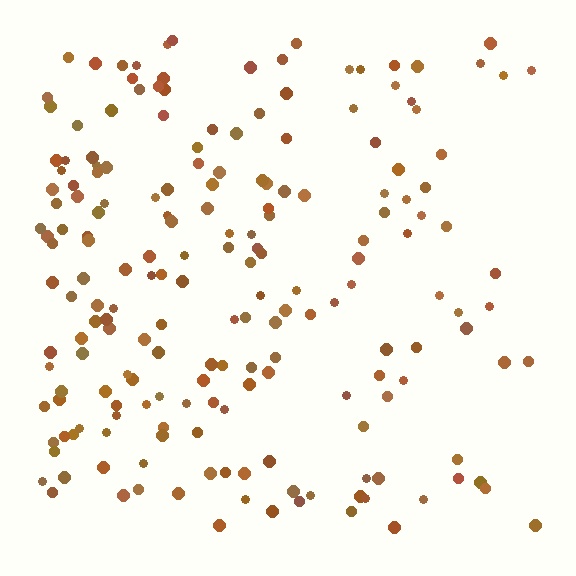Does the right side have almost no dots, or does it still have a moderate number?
Still a moderate number, just noticeably fewer than the left.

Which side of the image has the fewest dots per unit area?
The right.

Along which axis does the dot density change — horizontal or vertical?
Horizontal.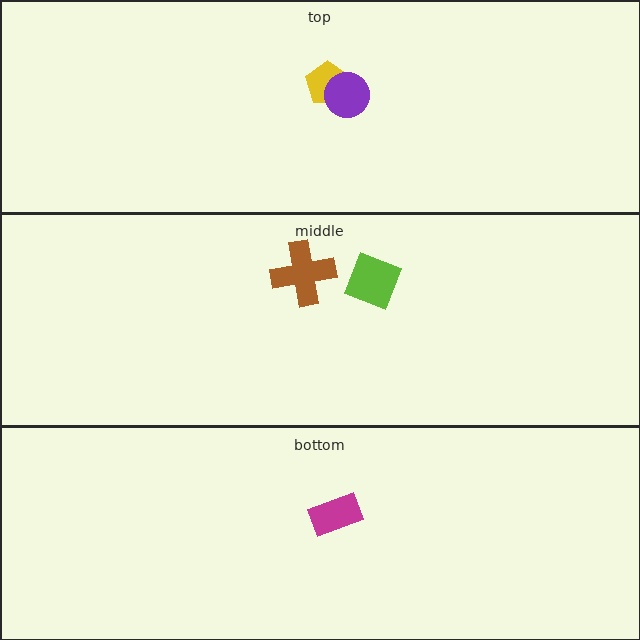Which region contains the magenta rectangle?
The bottom region.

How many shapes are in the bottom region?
1.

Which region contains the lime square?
The middle region.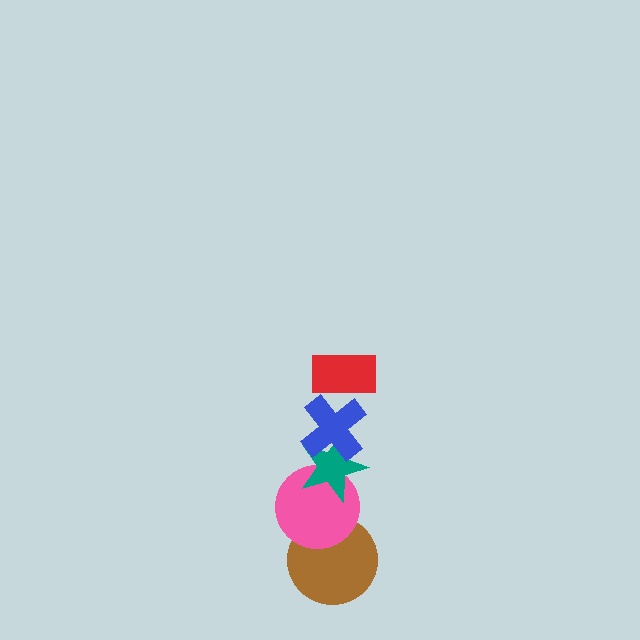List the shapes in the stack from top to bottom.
From top to bottom: the red rectangle, the blue cross, the teal star, the pink circle, the brown circle.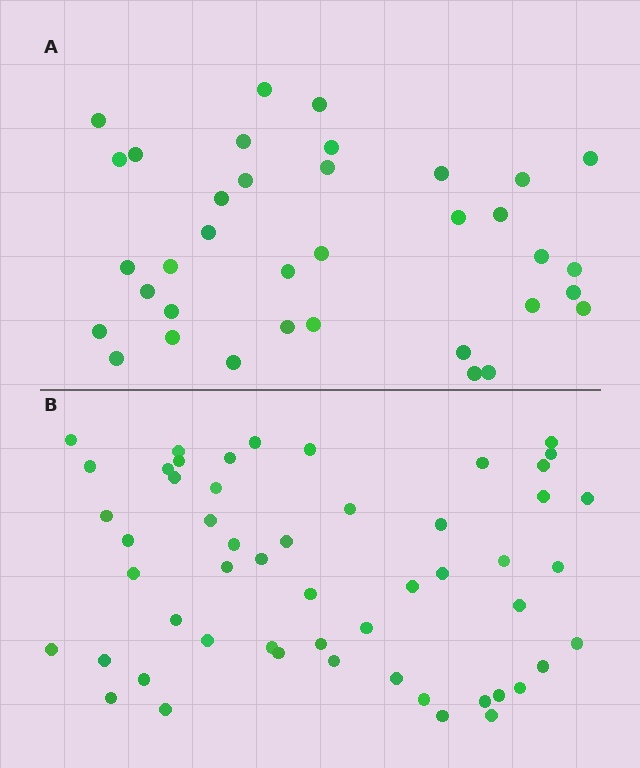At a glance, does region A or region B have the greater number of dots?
Region B (the bottom region) has more dots.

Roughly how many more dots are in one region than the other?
Region B has approximately 15 more dots than region A.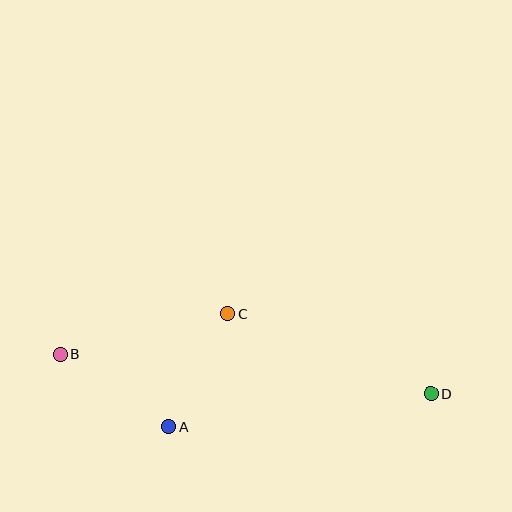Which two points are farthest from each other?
Points B and D are farthest from each other.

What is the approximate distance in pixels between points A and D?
The distance between A and D is approximately 264 pixels.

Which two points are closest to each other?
Points A and C are closest to each other.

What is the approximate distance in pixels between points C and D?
The distance between C and D is approximately 218 pixels.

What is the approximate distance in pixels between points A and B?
The distance between A and B is approximately 130 pixels.